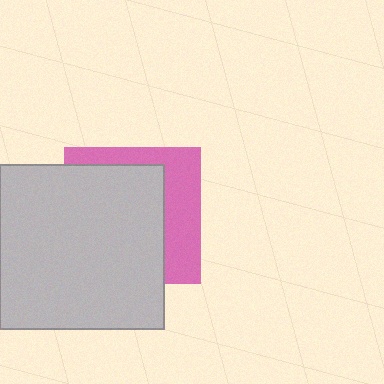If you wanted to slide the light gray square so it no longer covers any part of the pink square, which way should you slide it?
Slide it left — that is the most direct way to separate the two shapes.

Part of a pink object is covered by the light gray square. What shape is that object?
It is a square.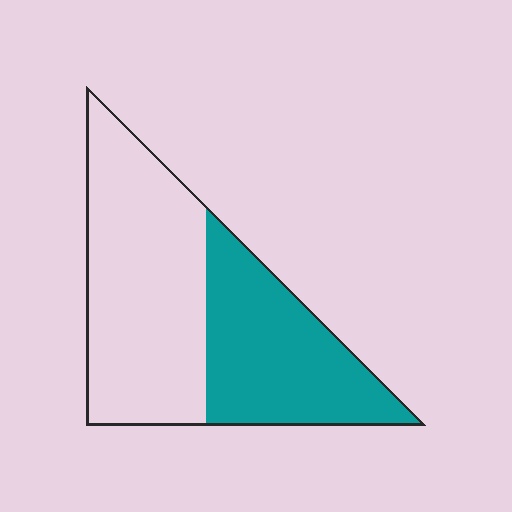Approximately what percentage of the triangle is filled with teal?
Approximately 40%.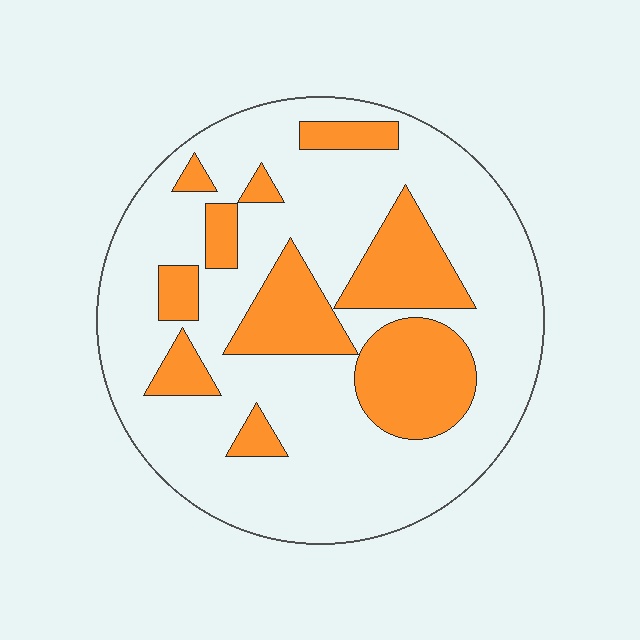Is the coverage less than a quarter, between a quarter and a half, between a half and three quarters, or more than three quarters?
Between a quarter and a half.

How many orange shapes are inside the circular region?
10.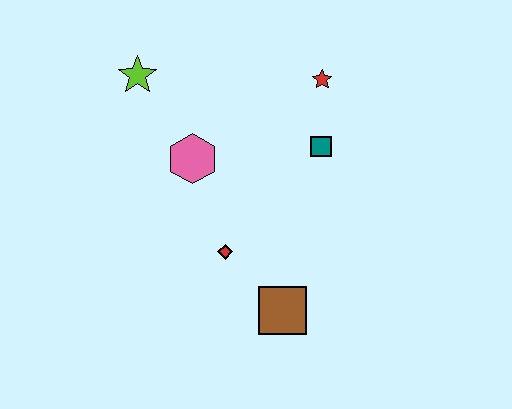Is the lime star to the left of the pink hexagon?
Yes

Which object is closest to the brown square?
The red diamond is closest to the brown square.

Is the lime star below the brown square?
No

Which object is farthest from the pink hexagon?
The brown square is farthest from the pink hexagon.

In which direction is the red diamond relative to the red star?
The red diamond is below the red star.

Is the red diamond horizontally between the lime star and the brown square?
Yes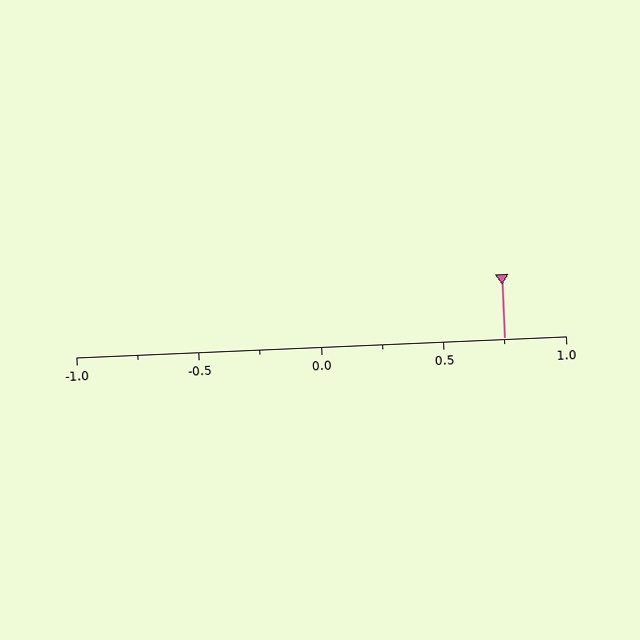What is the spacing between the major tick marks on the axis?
The major ticks are spaced 0.5 apart.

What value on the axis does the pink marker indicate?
The marker indicates approximately 0.75.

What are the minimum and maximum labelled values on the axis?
The axis runs from -1.0 to 1.0.